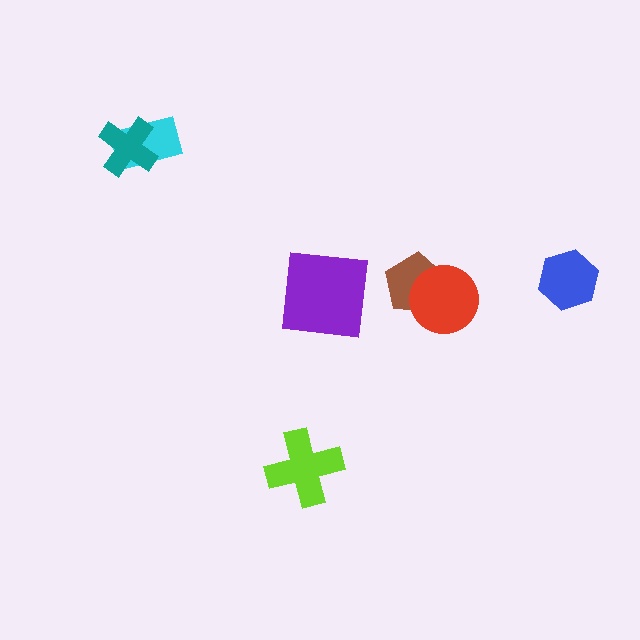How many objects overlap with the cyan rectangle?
1 object overlaps with the cyan rectangle.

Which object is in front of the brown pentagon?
The red circle is in front of the brown pentagon.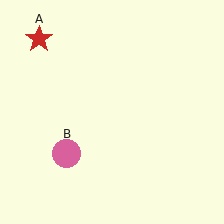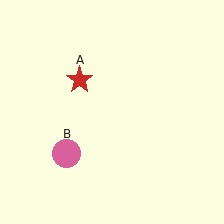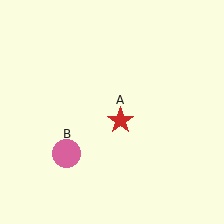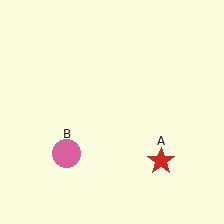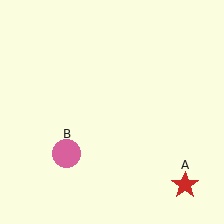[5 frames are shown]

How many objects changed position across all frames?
1 object changed position: red star (object A).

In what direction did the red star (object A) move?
The red star (object A) moved down and to the right.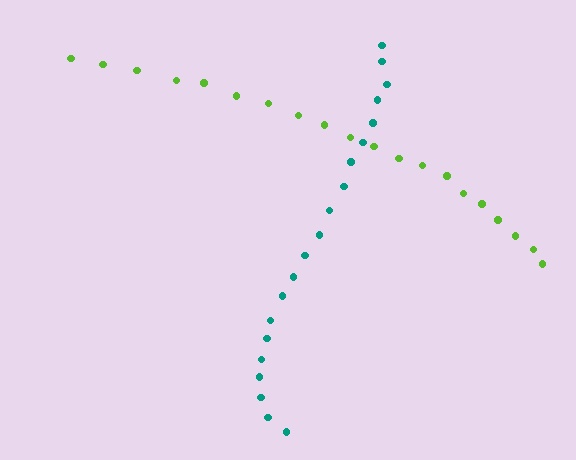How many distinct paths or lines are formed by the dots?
There are 2 distinct paths.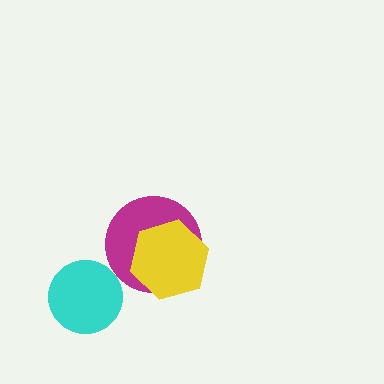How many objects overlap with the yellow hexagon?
1 object overlaps with the yellow hexagon.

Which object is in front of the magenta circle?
The yellow hexagon is in front of the magenta circle.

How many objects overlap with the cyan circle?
0 objects overlap with the cyan circle.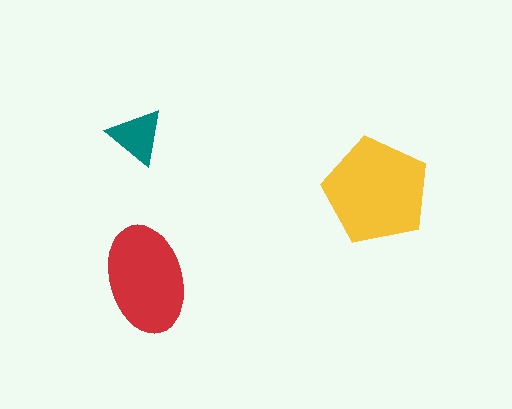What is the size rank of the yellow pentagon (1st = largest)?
1st.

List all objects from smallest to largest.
The teal triangle, the red ellipse, the yellow pentagon.